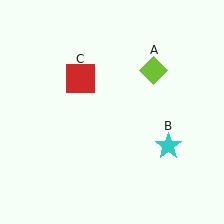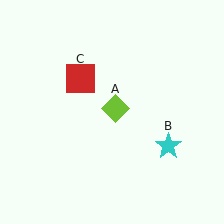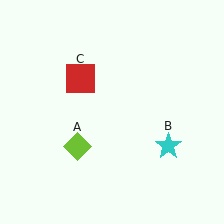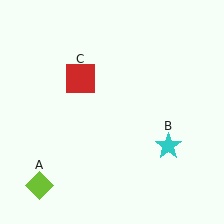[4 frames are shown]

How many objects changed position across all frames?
1 object changed position: lime diamond (object A).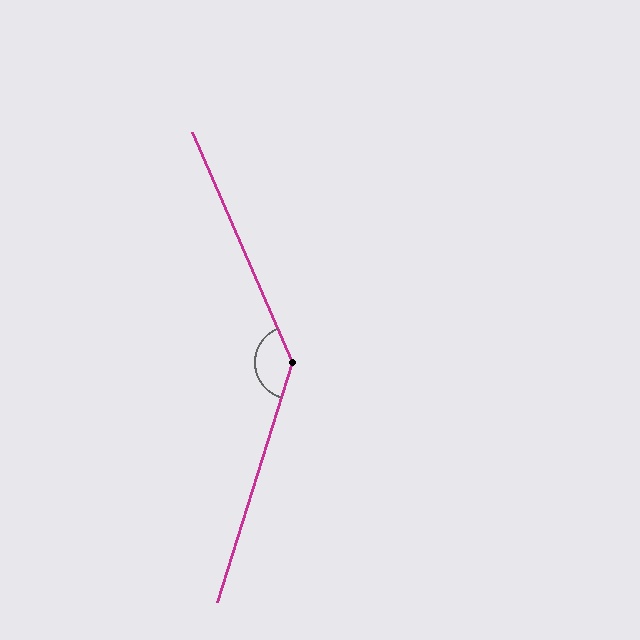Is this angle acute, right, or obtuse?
It is obtuse.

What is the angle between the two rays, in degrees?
Approximately 139 degrees.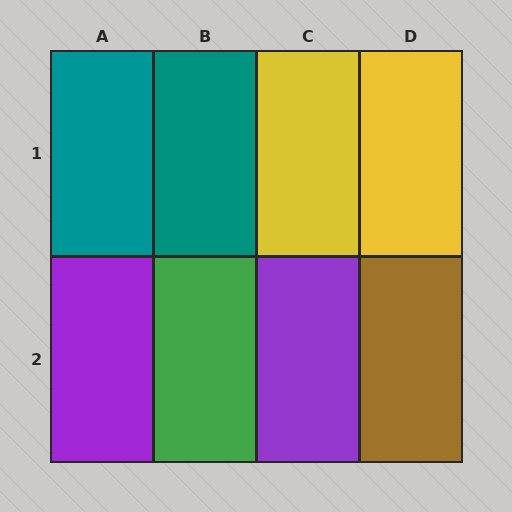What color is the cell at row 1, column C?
Yellow.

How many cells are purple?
2 cells are purple.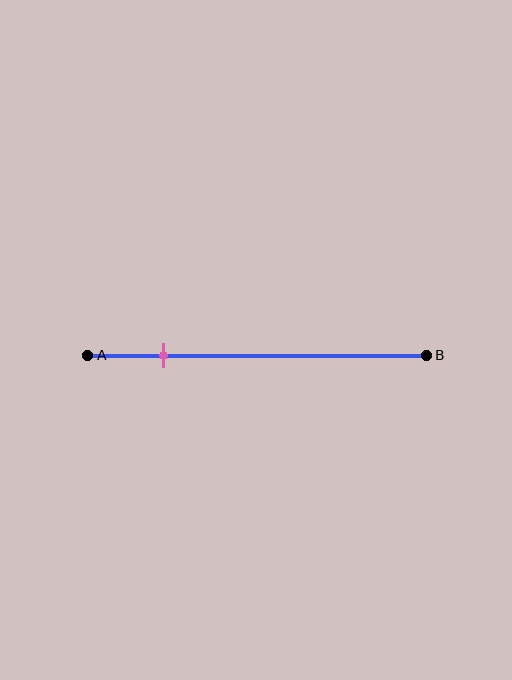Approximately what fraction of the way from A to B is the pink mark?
The pink mark is approximately 25% of the way from A to B.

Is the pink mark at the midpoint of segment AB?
No, the mark is at about 25% from A, not at the 50% midpoint.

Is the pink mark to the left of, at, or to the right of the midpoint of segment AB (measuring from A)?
The pink mark is to the left of the midpoint of segment AB.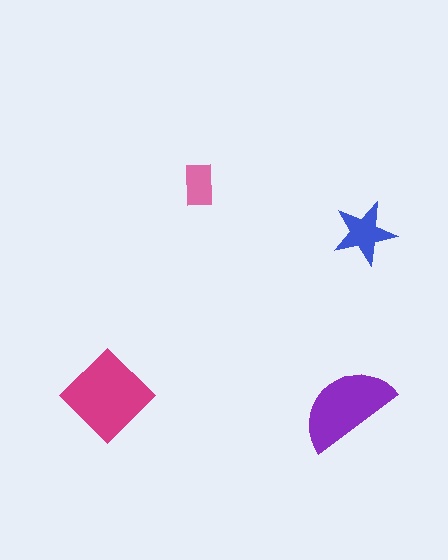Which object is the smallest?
The pink rectangle.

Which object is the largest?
The magenta diamond.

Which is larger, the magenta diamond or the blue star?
The magenta diamond.